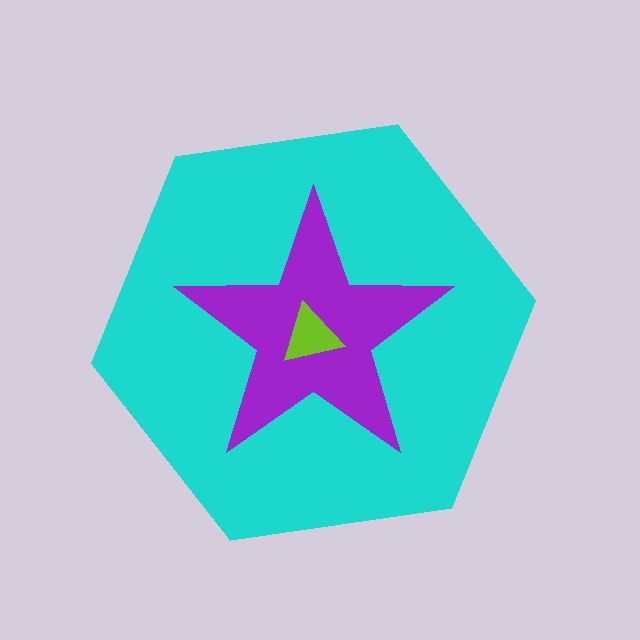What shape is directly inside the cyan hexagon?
The purple star.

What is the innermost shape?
The lime triangle.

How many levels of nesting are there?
3.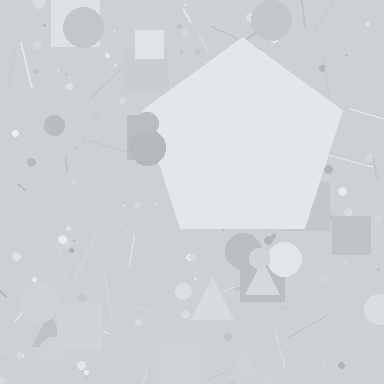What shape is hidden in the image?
A pentagon is hidden in the image.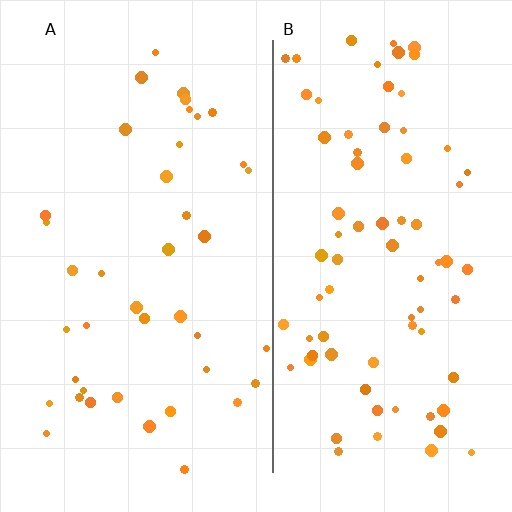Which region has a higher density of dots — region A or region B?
B (the right).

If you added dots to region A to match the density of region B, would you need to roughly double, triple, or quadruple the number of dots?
Approximately double.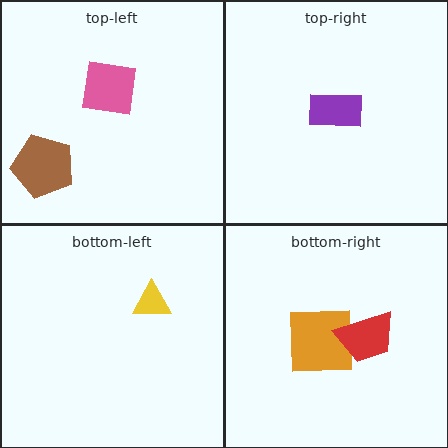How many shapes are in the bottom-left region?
1.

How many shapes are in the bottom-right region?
2.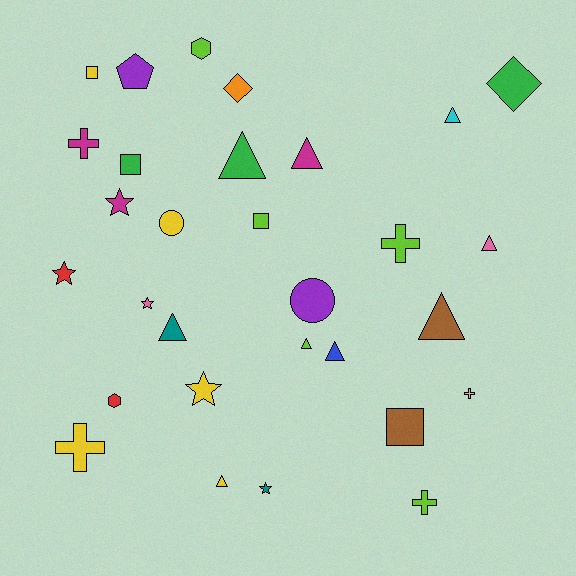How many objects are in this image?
There are 30 objects.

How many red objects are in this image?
There are 2 red objects.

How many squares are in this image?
There are 4 squares.